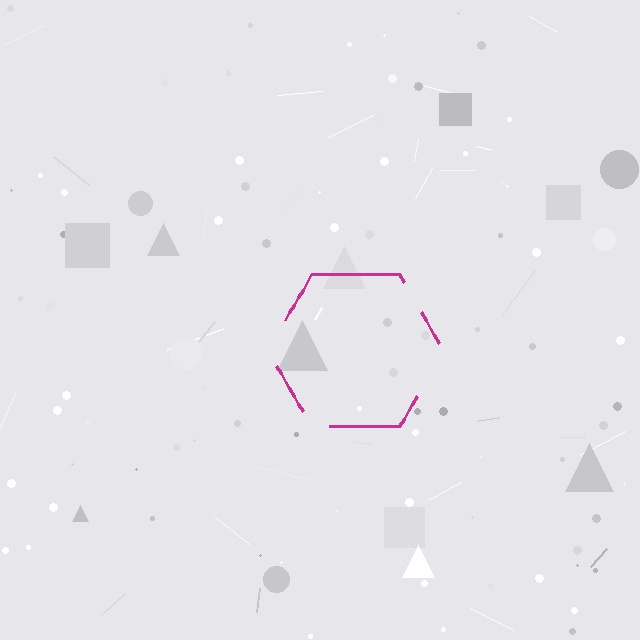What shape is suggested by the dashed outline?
The dashed outline suggests a hexagon.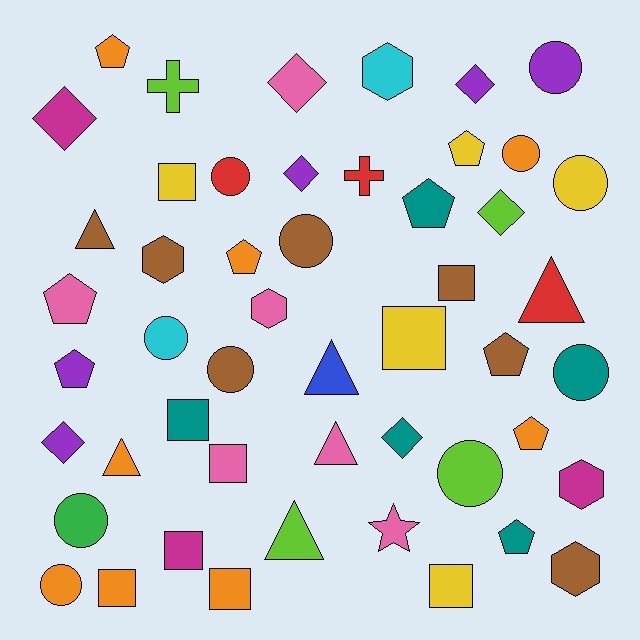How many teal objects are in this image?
There are 5 teal objects.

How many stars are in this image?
There is 1 star.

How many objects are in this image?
There are 50 objects.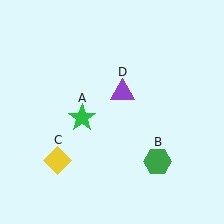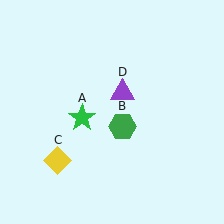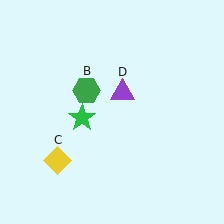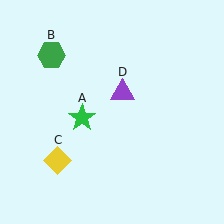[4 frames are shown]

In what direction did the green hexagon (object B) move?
The green hexagon (object B) moved up and to the left.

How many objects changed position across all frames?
1 object changed position: green hexagon (object B).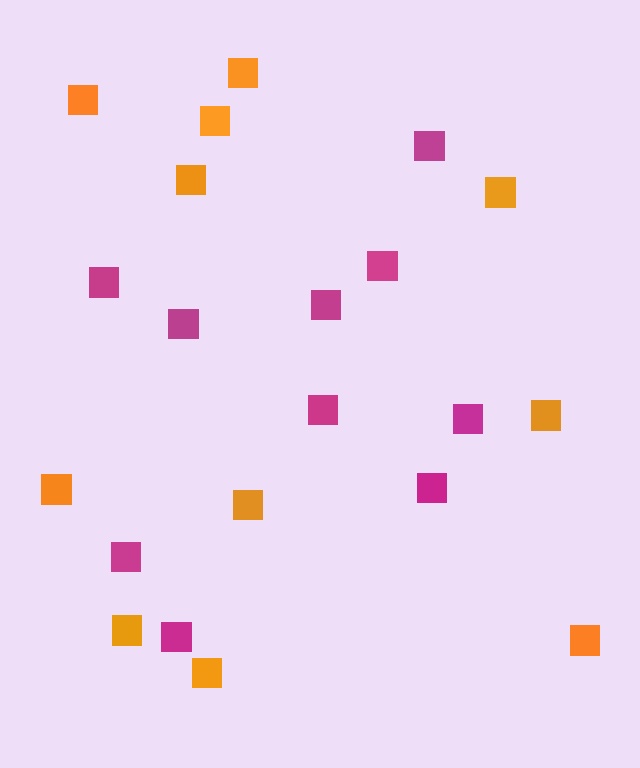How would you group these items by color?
There are 2 groups: one group of magenta squares (10) and one group of orange squares (11).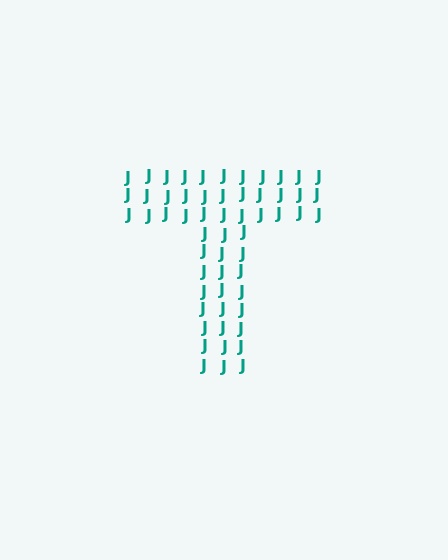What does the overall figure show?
The overall figure shows the letter T.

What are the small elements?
The small elements are letter J's.